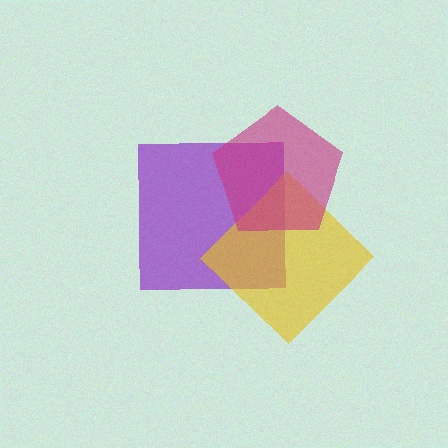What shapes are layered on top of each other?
The layered shapes are: a purple square, a yellow diamond, a magenta pentagon.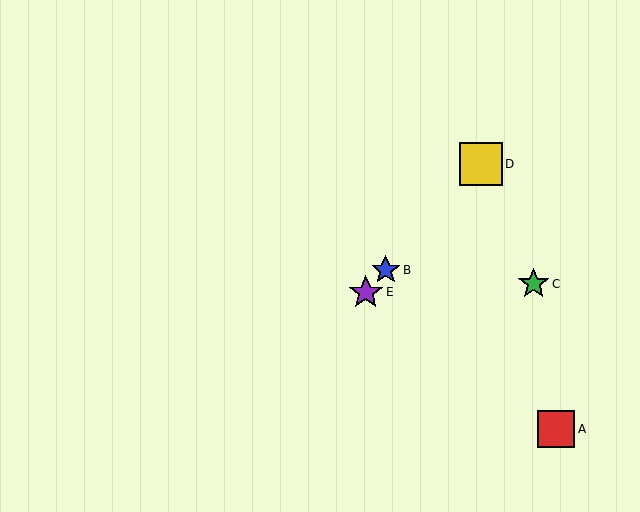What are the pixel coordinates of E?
Object E is at (366, 292).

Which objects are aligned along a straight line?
Objects B, D, E are aligned along a straight line.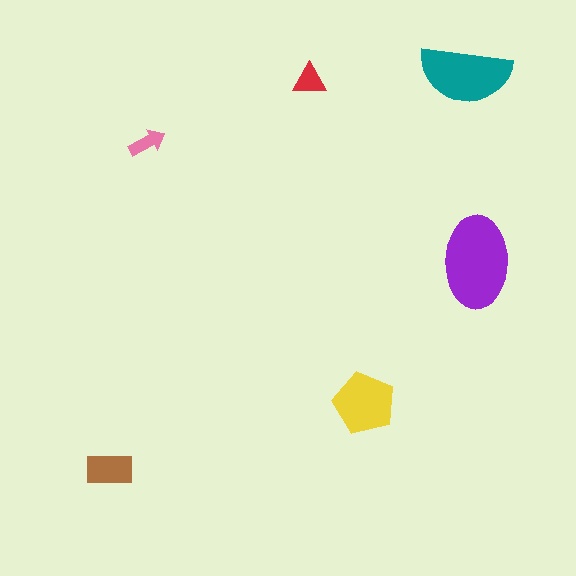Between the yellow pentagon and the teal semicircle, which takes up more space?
The teal semicircle.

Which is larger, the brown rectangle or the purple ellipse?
The purple ellipse.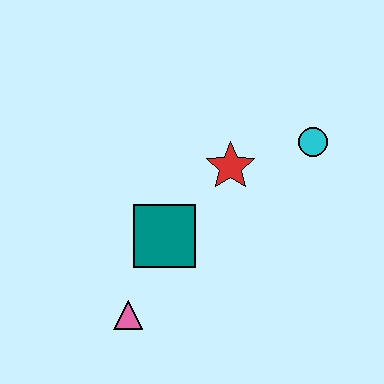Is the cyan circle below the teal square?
No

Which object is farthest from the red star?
The pink triangle is farthest from the red star.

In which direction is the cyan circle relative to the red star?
The cyan circle is to the right of the red star.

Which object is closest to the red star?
The cyan circle is closest to the red star.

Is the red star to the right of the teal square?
Yes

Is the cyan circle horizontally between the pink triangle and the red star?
No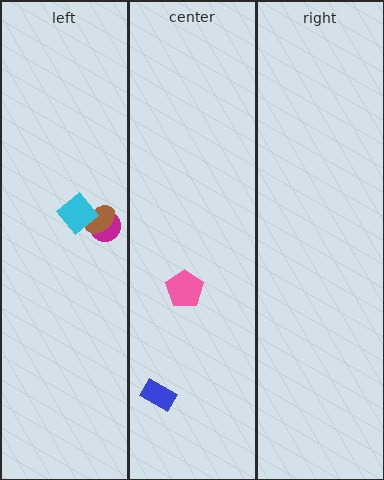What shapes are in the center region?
The blue rectangle, the pink pentagon.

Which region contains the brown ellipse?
The left region.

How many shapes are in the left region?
3.